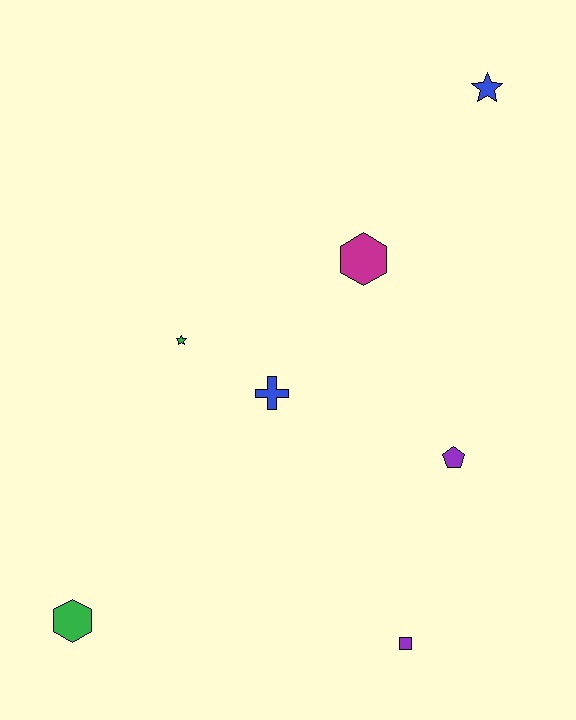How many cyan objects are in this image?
There are no cyan objects.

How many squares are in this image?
There is 1 square.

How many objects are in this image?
There are 7 objects.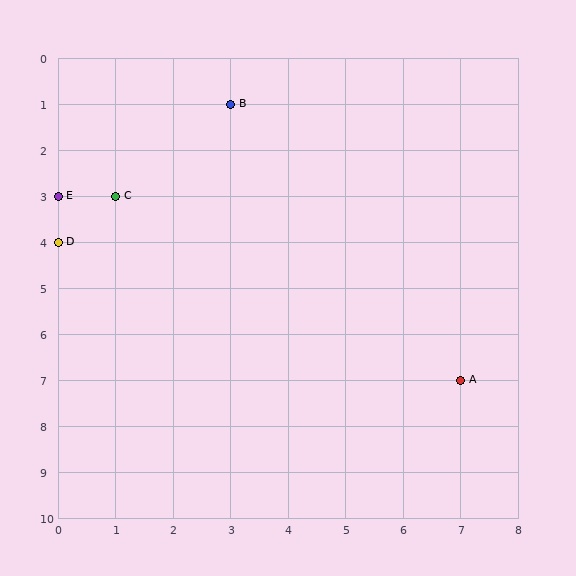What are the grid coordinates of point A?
Point A is at grid coordinates (7, 7).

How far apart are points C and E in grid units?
Points C and E are 1 column apart.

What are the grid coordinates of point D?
Point D is at grid coordinates (0, 4).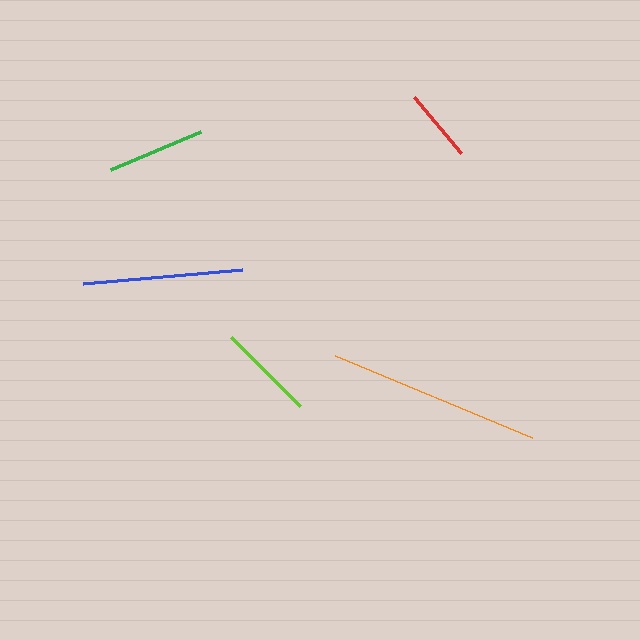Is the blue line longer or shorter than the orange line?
The orange line is longer than the blue line.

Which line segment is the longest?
The orange line is the longest at approximately 213 pixels.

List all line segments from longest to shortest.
From longest to shortest: orange, blue, green, lime, red.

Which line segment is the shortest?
The red line is the shortest at approximately 73 pixels.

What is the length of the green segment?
The green segment is approximately 97 pixels long.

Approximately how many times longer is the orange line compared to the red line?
The orange line is approximately 2.9 times the length of the red line.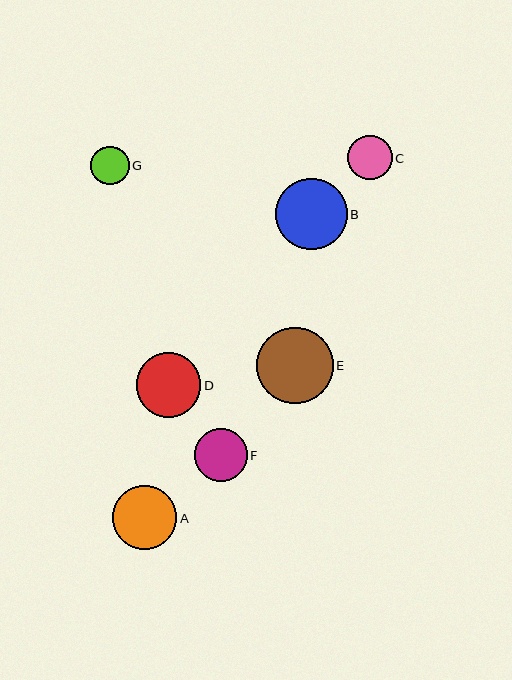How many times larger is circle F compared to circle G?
Circle F is approximately 1.4 times the size of circle G.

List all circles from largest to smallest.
From largest to smallest: E, B, D, A, F, C, G.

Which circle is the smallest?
Circle G is the smallest with a size of approximately 39 pixels.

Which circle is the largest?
Circle E is the largest with a size of approximately 77 pixels.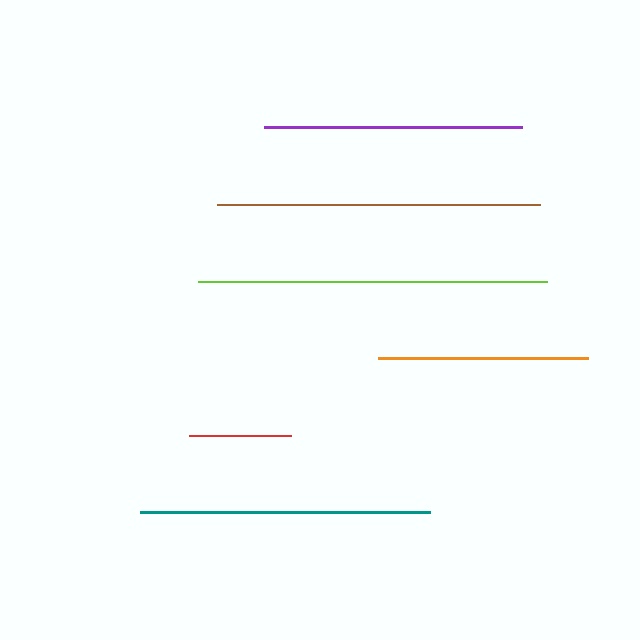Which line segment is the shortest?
The red line is the shortest at approximately 102 pixels.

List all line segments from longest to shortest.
From longest to shortest: lime, brown, teal, purple, orange, red.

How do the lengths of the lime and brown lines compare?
The lime and brown lines are approximately the same length.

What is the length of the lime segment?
The lime segment is approximately 349 pixels long.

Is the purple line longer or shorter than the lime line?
The lime line is longer than the purple line.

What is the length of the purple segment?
The purple segment is approximately 258 pixels long.